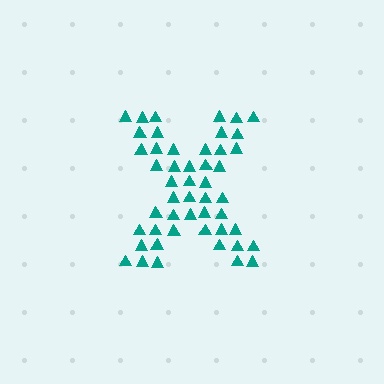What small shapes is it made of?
It is made of small triangles.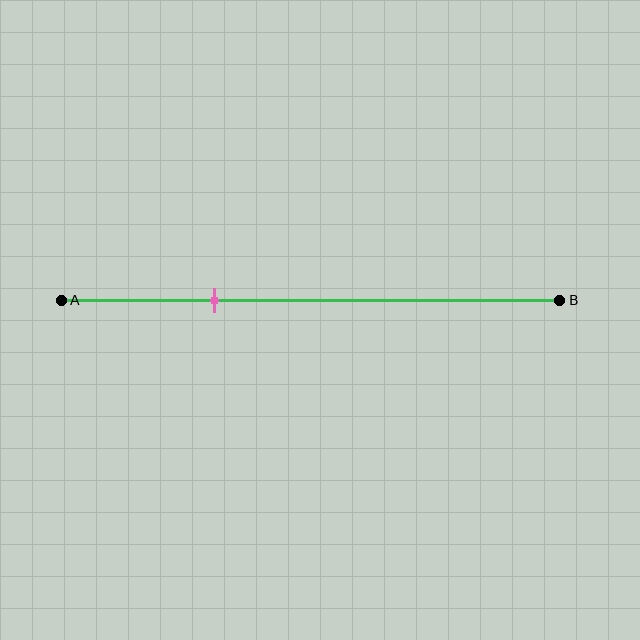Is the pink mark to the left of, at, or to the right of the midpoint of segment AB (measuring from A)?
The pink mark is to the left of the midpoint of segment AB.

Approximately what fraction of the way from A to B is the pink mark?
The pink mark is approximately 30% of the way from A to B.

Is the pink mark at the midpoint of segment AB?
No, the mark is at about 30% from A, not at the 50% midpoint.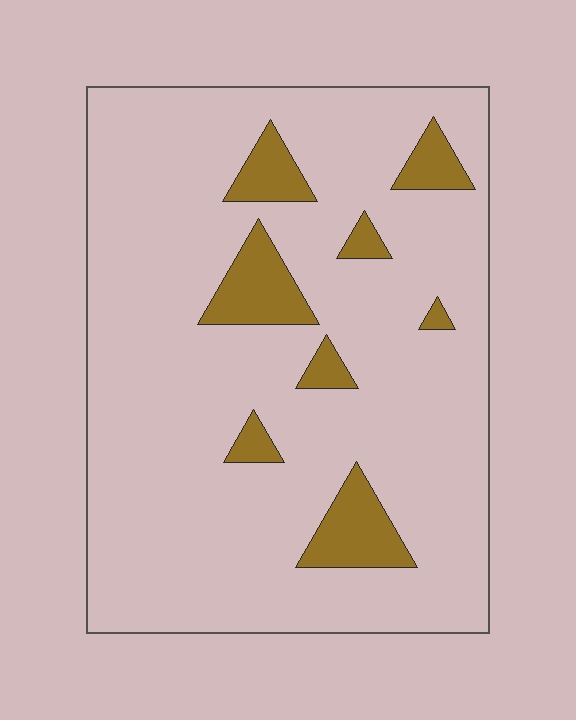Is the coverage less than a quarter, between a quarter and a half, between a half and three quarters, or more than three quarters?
Less than a quarter.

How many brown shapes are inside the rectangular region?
8.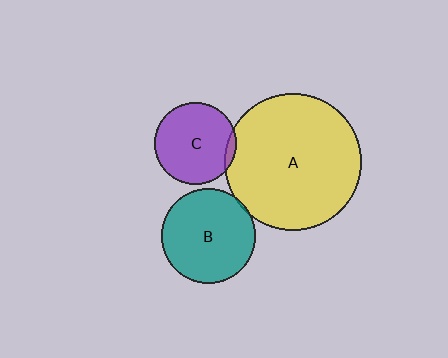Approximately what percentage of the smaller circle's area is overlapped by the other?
Approximately 5%.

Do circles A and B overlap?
Yes.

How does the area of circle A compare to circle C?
Approximately 2.8 times.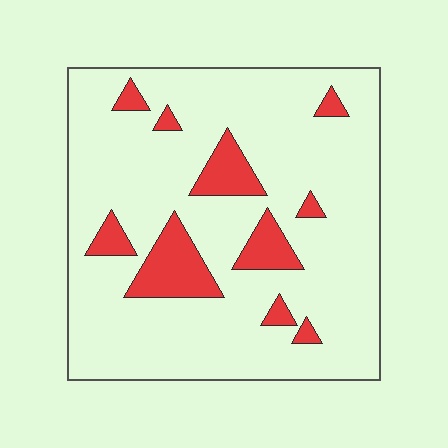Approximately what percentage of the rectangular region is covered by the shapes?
Approximately 15%.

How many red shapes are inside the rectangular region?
10.